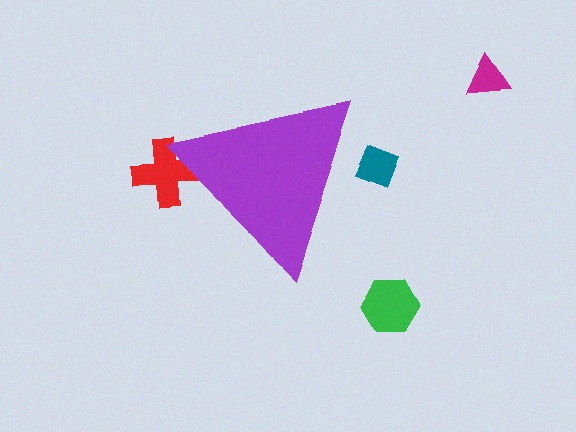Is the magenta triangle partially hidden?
No, the magenta triangle is fully visible.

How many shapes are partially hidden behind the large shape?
2 shapes are partially hidden.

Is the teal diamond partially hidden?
Yes, the teal diamond is partially hidden behind the purple triangle.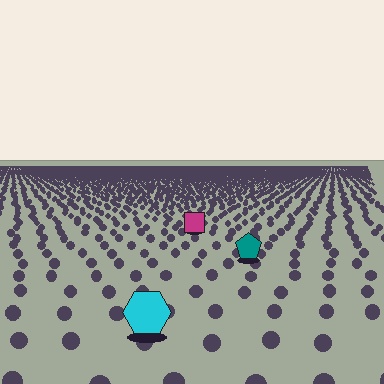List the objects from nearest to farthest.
From nearest to farthest: the cyan hexagon, the teal pentagon, the magenta square.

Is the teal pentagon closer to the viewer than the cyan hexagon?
No. The cyan hexagon is closer — you can tell from the texture gradient: the ground texture is coarser near it.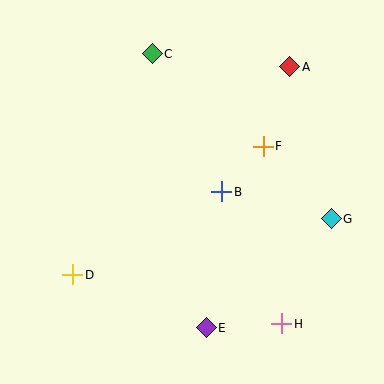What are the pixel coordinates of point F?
Point F is at (263, 146).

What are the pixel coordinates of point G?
Point G is at (331, 219).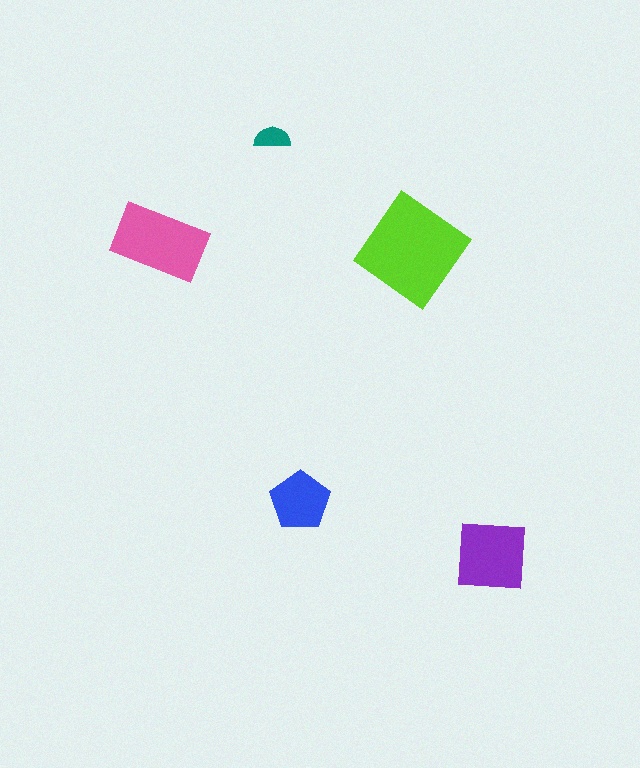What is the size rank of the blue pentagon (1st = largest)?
4th.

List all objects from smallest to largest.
The teal semicircle, the blue pentagon, the purple square, the pink rectangle, the lime diamond.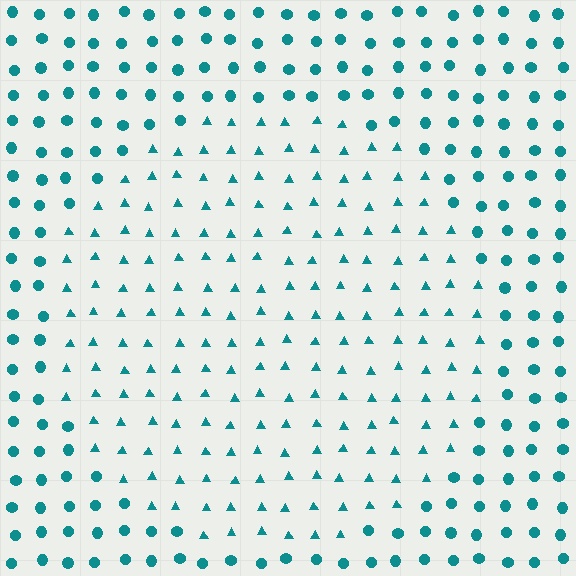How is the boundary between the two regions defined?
The boundary is defined by a change in element shape: triangles inside vs. circles outside. All elements share the same color and spacing.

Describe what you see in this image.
The image is filled with small teal elements arranged in a uniform grid. A circle-shaped region contains triangles, while the surrounding area contains circles. The boundary is defined purely by the change in element shape.